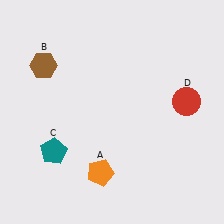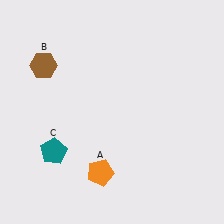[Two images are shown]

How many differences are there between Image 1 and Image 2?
There is 1 difference between the two images.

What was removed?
The red circle (D) was removed in Image 2.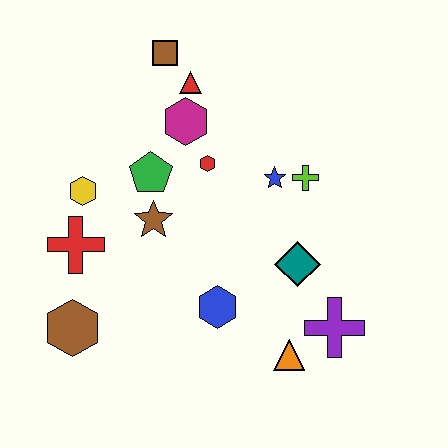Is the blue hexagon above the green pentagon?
No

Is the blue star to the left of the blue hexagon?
No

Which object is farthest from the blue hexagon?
The brown square is farthest from the blue hexagon.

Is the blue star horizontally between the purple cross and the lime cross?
No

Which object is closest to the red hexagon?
The magenta hexagon is closest to the red hexagon.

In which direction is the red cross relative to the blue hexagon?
The red cross is to the left of the blue hexagon.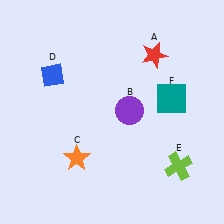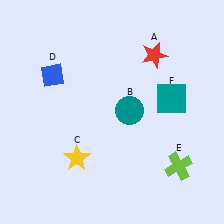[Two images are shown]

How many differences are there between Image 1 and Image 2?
There are 2 differences between the two images.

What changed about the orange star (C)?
In Image 1, C is orange. In Image 2, it changed to yellow.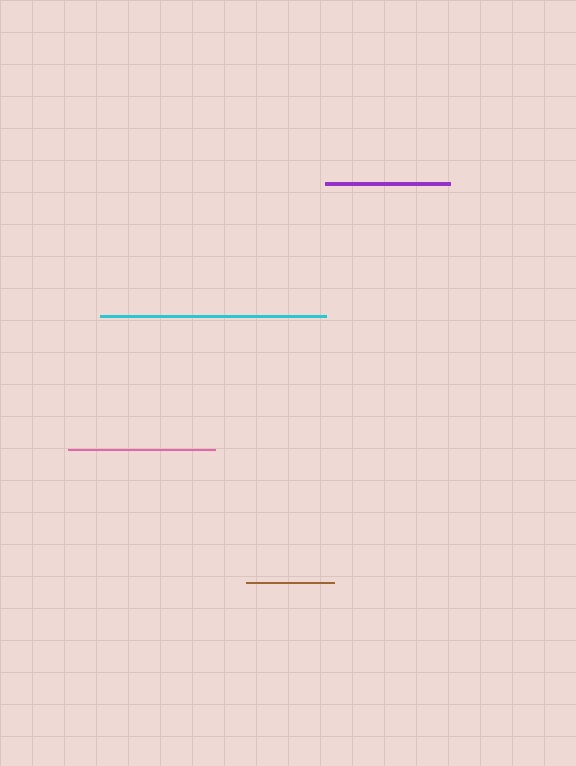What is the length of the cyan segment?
The cyan segment is approximately 226 pixels long.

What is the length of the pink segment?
The pink segment is approximately 148 pixels long.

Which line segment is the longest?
The cyan line is the longest at approximately 226 pixels.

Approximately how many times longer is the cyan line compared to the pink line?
The cyan line is approximately 1.5 times the length of the pink line.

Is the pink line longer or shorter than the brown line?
The pink line is longer than the brown line.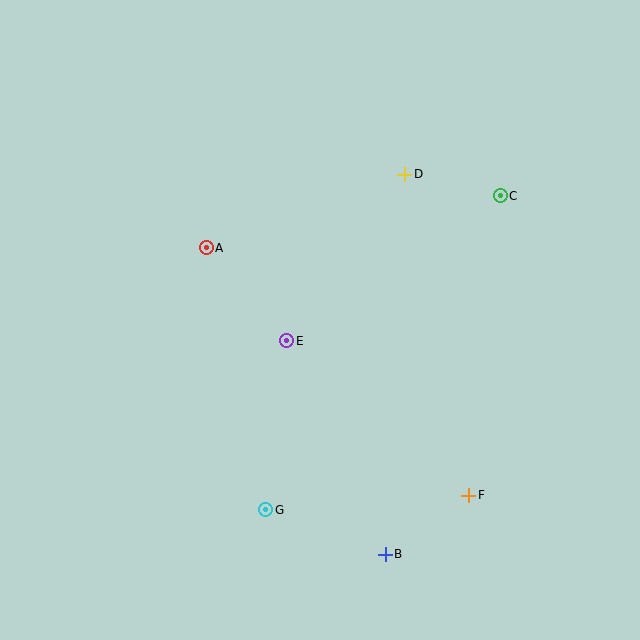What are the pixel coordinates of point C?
Point C is at (500, 196).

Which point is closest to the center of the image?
Point E at (287, 341) is closest to the center.